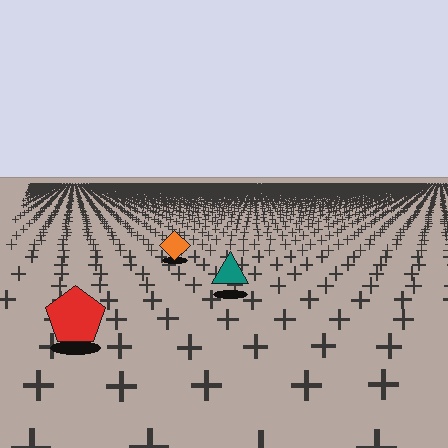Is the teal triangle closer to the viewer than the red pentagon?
No. The red pentagon is closer — you can tell from the texture gradient: the ground texture is coarser near it.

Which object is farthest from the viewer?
The orange diamond is farthest from the viewer. It appears smaller and the ground texture around it is denser.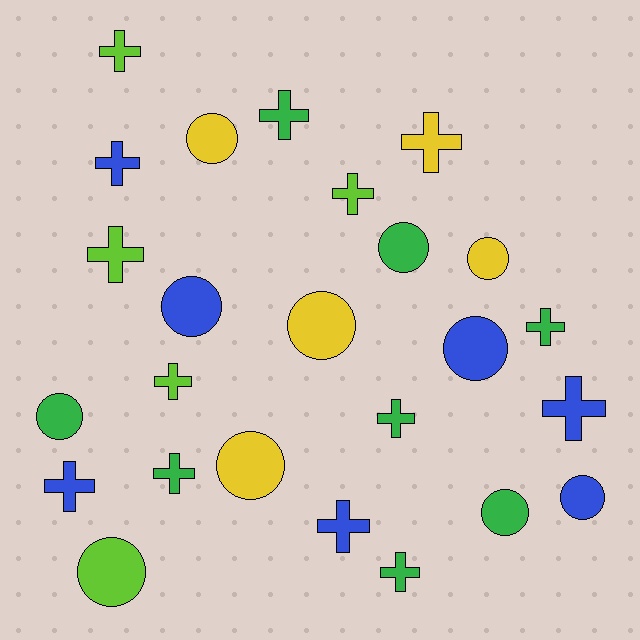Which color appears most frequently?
Green, with 8 objects.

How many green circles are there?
There are 3 green circles.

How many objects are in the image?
There are 25 objects.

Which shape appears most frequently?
Cross, with 14 objects.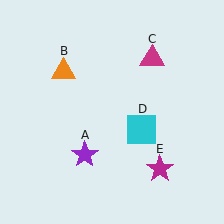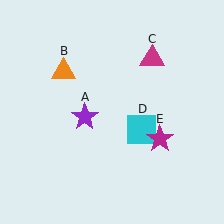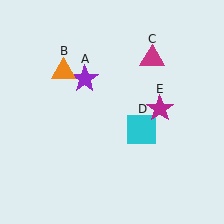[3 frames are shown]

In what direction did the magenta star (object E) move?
The magenta star (object E) moved up.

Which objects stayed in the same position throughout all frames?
Orange triangle (object B) and magenta triangle (object C) and cyan square (object D) remained stationary.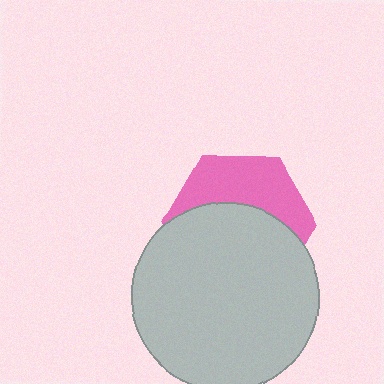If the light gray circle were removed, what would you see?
You would see the complete pink hexagon.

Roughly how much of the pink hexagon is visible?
A small part of it is visible (roughly 41%).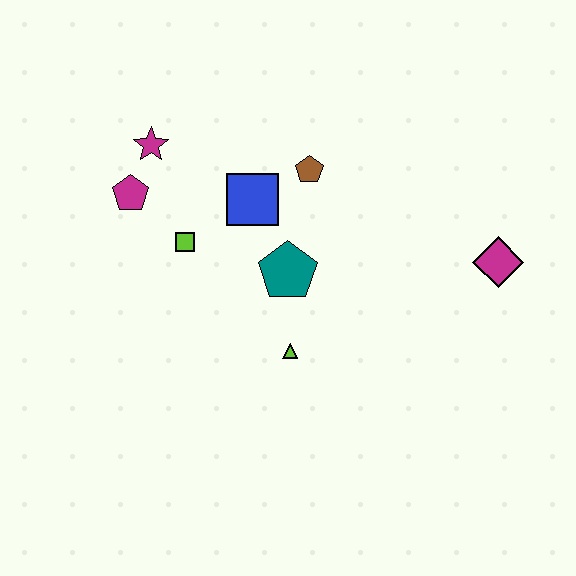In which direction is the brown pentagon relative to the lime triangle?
The brown pentagon is above the lime triangle.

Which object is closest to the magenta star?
The magenta pentagon is closest to the magenta star.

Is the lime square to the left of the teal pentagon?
Yes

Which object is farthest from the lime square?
The magenta diamond is farthest from the lime square.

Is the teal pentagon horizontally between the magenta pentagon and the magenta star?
No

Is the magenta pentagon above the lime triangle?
Yes